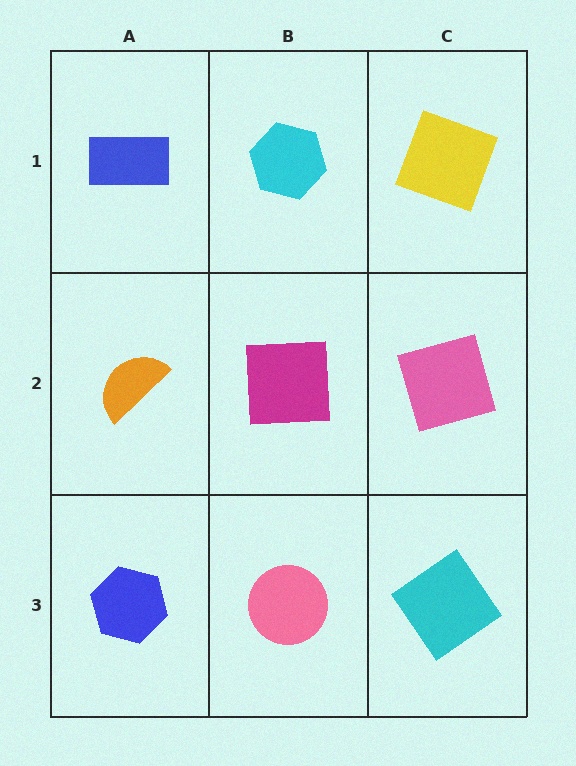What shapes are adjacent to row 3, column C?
A pink square (row 2, column C), a pink circle (row 3, column B).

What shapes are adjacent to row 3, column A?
An orange semicircle (row 2, column A), a pink circle (row 3, column B).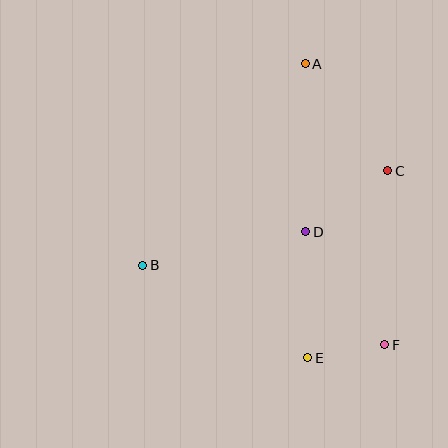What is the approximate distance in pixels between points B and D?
The distance between B and D is approximately 166 pixels.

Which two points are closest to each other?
Points E and F are closest to each other.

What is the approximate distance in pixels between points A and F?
The distance between A and F is approximately 292 pixels.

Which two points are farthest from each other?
Points A and E are farthest from each other.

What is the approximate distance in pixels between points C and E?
The distance between C and E is approximately 203 pixels.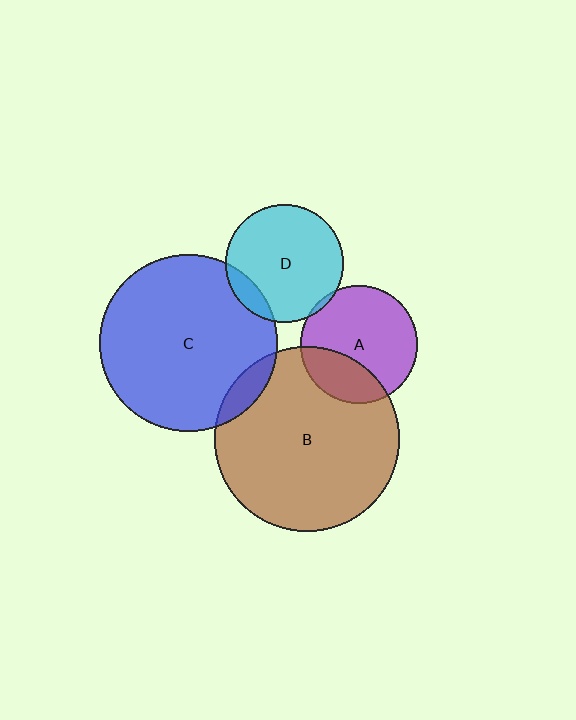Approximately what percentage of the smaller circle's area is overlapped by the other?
Approximately 30%.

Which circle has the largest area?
Circle B (brown).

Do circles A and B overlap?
Yes.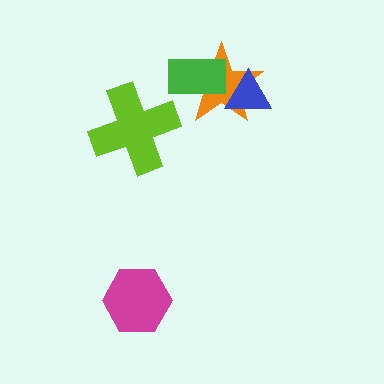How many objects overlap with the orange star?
2 objects overlap with the orange star.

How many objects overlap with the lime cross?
0 objects overlap with the lime cross.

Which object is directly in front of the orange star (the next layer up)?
The blue triangle is directly in front of the orange star.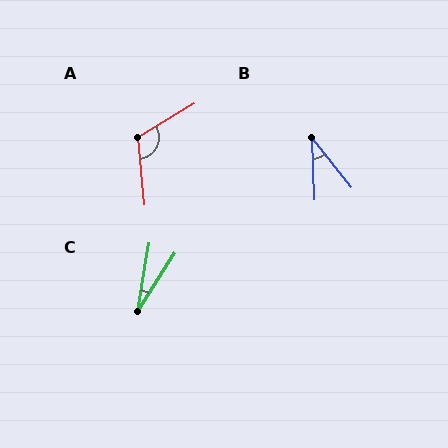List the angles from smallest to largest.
C (22°), B (36°), A (115°).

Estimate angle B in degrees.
Approximately 36 degrees.